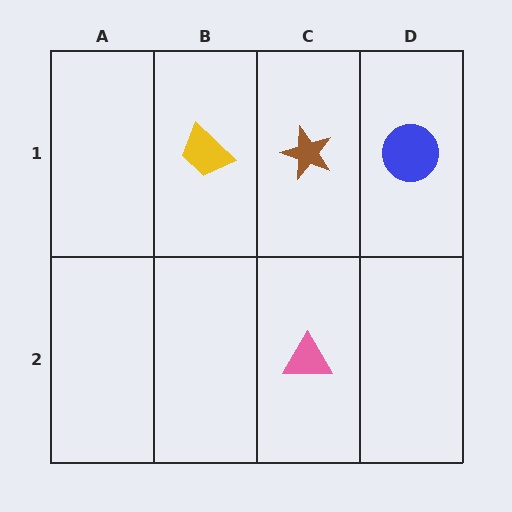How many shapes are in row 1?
3 shapes.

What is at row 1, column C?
A brown star.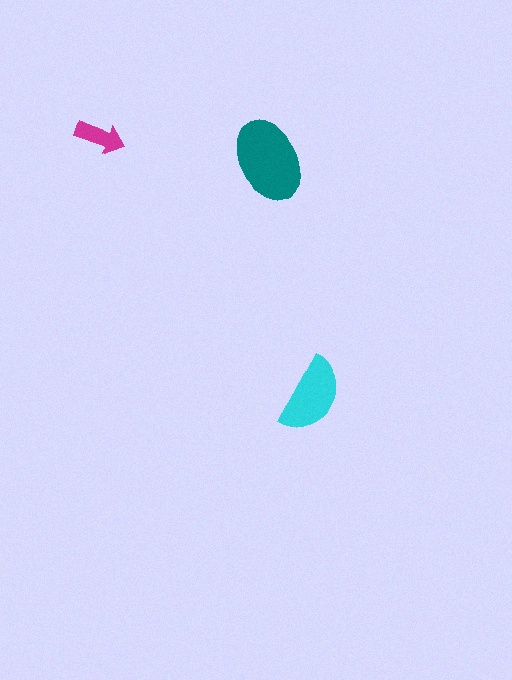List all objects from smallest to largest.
The magenta arrow, the cyan semicircle, the teal ellipse.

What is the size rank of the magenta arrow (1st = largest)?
3rd.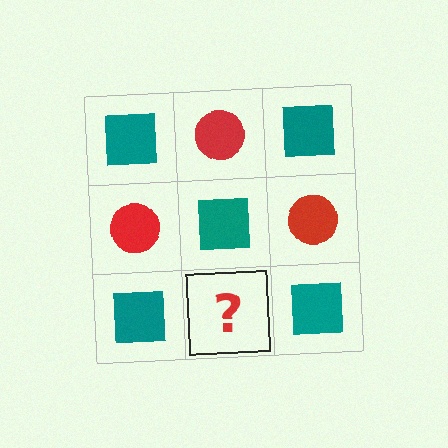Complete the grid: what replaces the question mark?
The question mark should be replaced with a red circle.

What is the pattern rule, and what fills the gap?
The rule is that it alternates teal square and red circle in a checkerboard pattern. The gap should be filled with a red circle.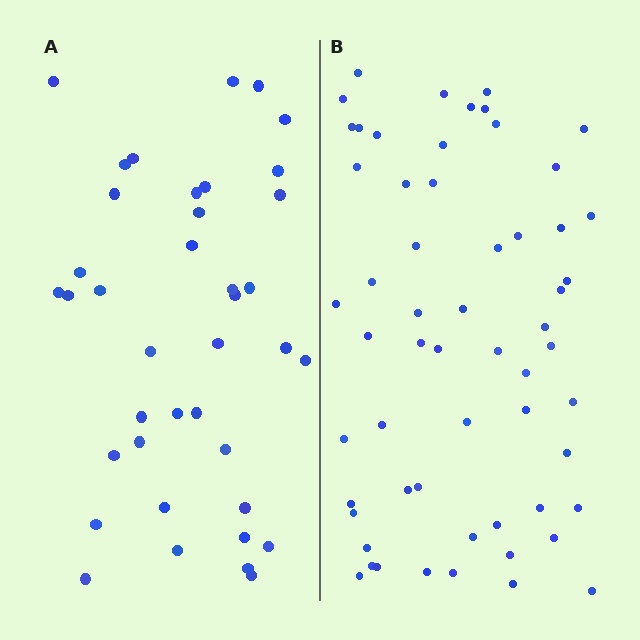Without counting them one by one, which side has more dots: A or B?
Region B (the right region) has more dots.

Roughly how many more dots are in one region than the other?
Region B has approximately 20 more dots than region A.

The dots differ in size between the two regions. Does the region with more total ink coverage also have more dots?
No. Region A has more total ink coverage because its dots are larger, but region B actually contains more individual dots. Total area can be misleading — the number of items is what matters here.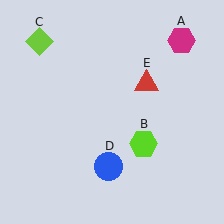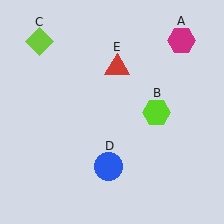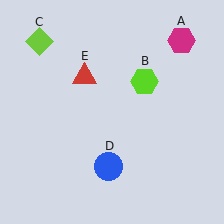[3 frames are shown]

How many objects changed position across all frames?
2 objects changed position: lime hexagon (object B), red triangle (object E).